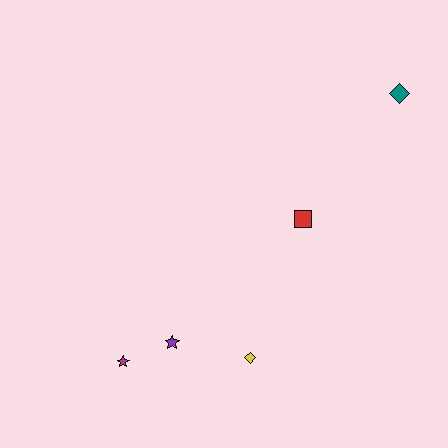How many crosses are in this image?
There are no crosses.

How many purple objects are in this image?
There is 1 purple object.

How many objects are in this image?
There are 5 objects.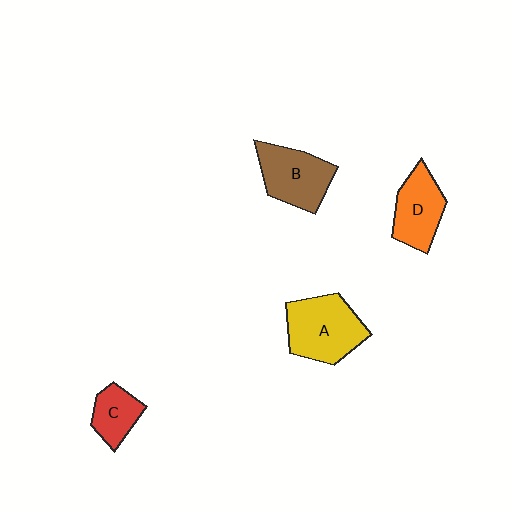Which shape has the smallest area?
Shape C (red).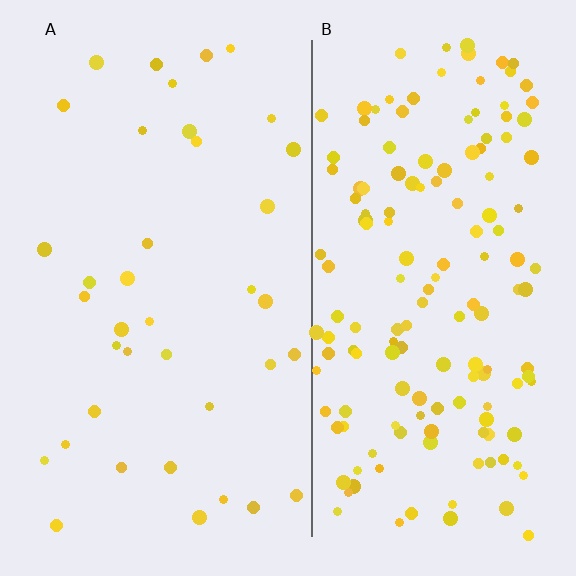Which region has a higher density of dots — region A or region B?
B (the right).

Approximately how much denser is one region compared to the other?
Approximately 4.1× — region B over region A.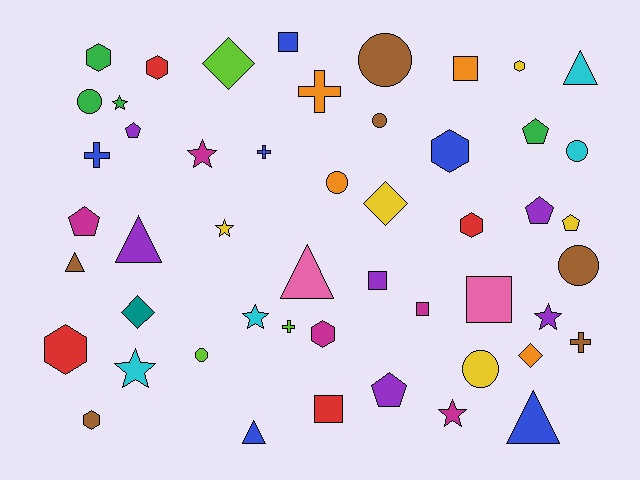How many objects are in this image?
There are 50 objects.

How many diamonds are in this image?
There are 4 diamonds.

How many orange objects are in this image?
There are 4 orange objects.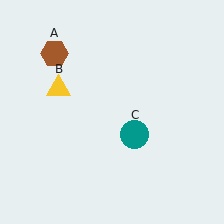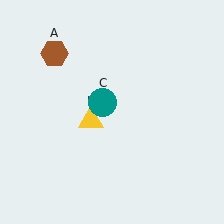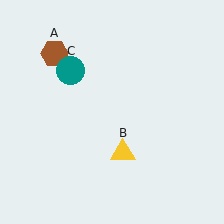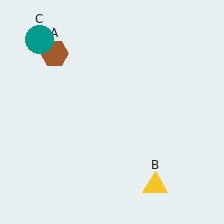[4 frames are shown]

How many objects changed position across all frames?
2 objects changed position: yellow triangle (object B), teal circle (object C).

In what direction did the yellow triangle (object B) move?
The yellow triangle (object B) moved down and to the right.